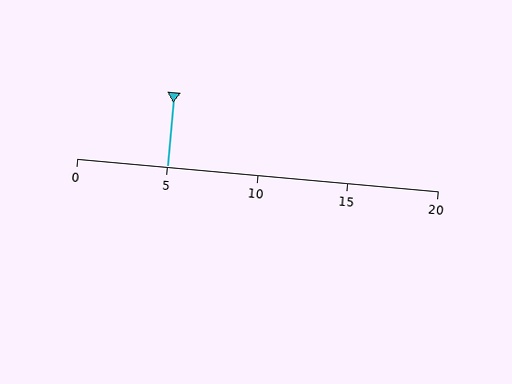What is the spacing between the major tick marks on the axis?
The major ticks are spaced 5 apart.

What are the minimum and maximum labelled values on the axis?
The axis runs from 0 to 20.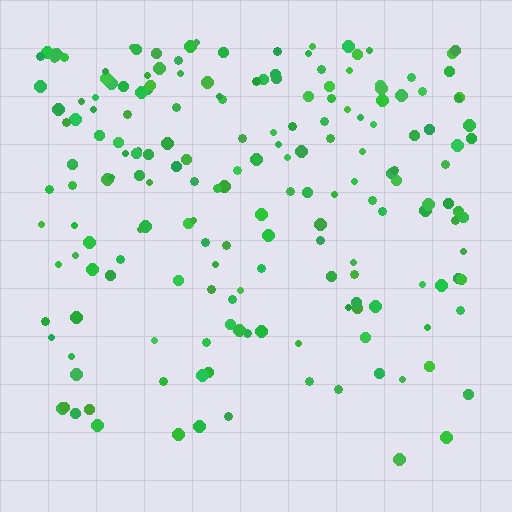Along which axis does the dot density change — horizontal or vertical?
Vertical.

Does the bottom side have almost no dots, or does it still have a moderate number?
Still a moderate number, just noticeably fewer than the top.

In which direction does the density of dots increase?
From bottom to top, with the top side densest.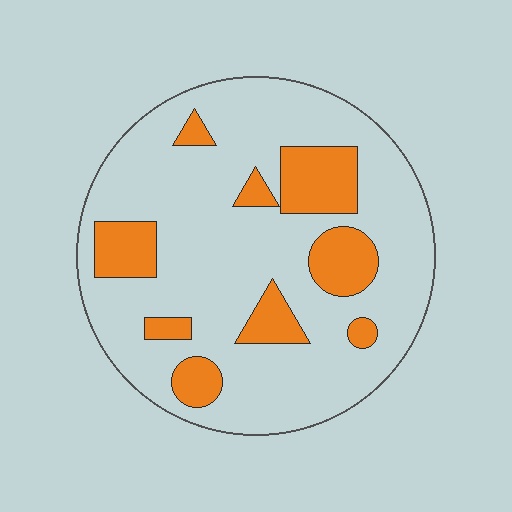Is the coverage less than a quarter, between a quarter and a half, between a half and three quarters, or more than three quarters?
Less than a quarter.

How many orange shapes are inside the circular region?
9.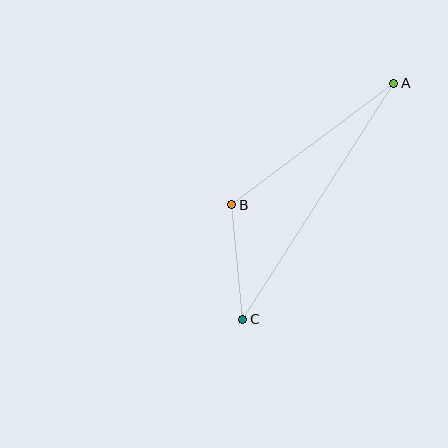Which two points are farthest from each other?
Points A and C are farthest from each other.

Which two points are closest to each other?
Points B and C are closest to each other.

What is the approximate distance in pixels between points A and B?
The distance between A and B is approximately 202 pixels.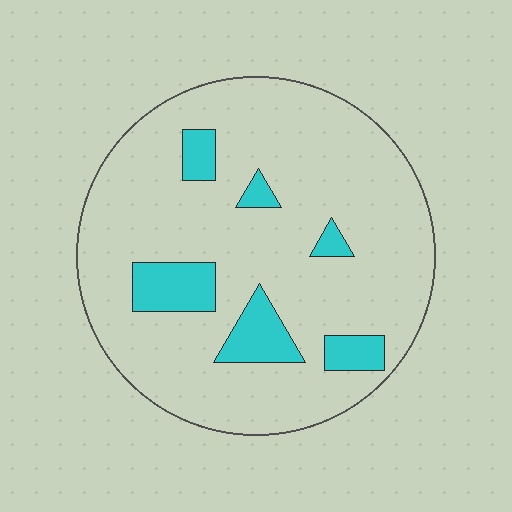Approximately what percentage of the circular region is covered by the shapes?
Approximately 15%.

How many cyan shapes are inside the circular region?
6.